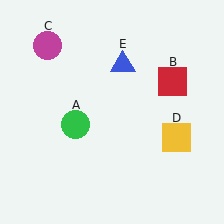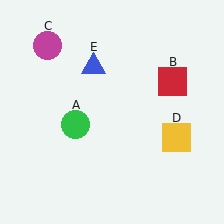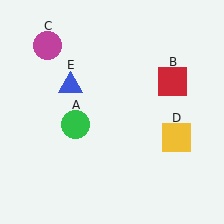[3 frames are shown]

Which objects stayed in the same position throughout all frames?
Green circle (object A) and red square (object B) and magenta circle (object C) and yellow square (object D) remained stationary.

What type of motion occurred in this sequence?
The blue triangle (object E) rotated counterclockwise around the center of the scene.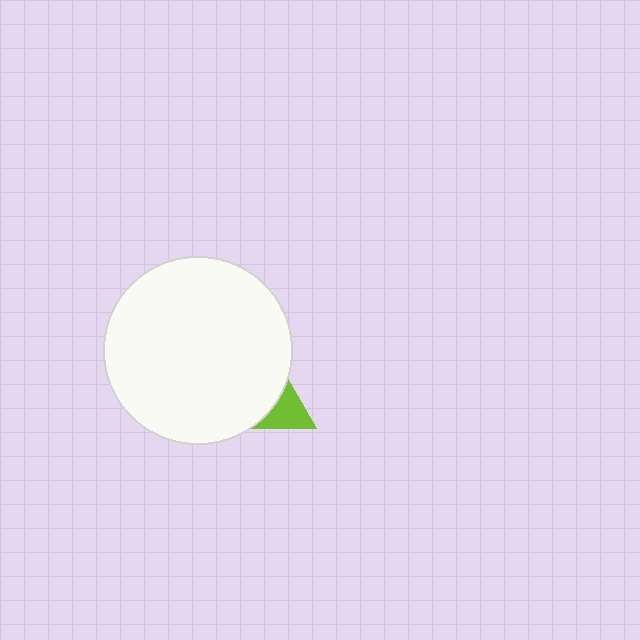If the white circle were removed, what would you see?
You would see the complete lime triangle.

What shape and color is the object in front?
The object in front is a white circle.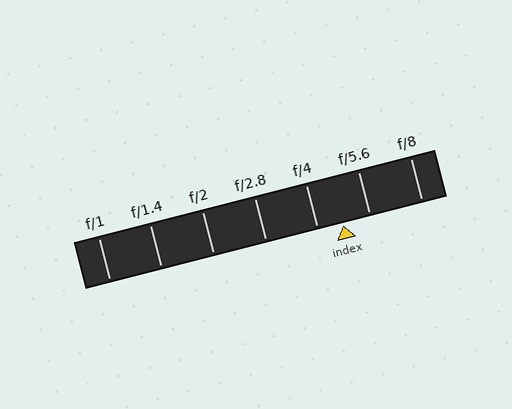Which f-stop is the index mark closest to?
The index mark is closest to f/4.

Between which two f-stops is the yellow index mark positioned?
The index mark is between f/4 and f/5.6.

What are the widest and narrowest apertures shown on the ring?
The widest aperture shown is f/1 and the narrowest is f/8.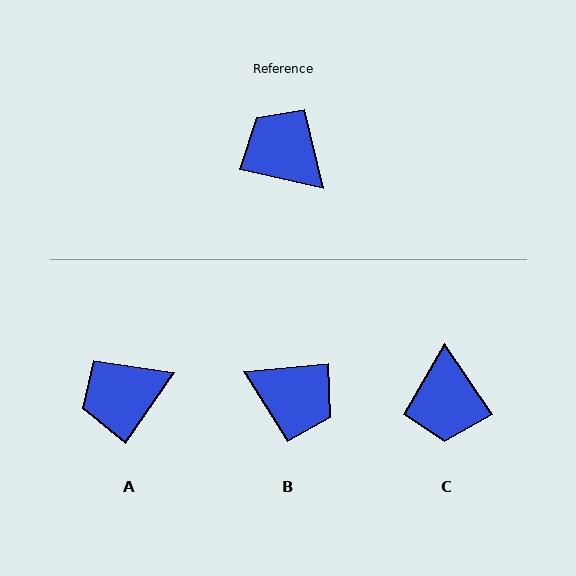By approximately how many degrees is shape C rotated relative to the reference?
Approximately 137 degrees counter-clockwise.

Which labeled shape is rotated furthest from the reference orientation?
B, about 161 degrees away.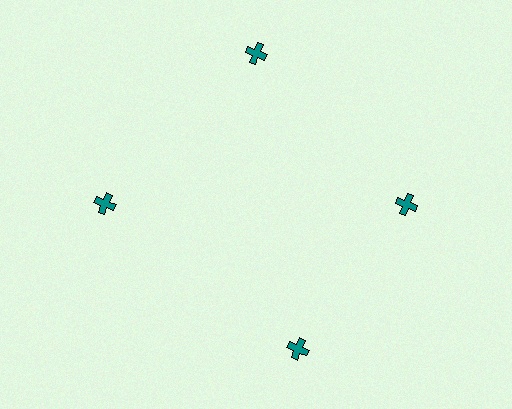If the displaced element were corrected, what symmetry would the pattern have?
It would have 4-fold rotational symmetry — the pattern would map onto itself every 90 degrees.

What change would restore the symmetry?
The symmetry would be restored by rotating it back into even spacing with its neighbors so that all 4 crosses sit at equal angles and equal distance from the center.